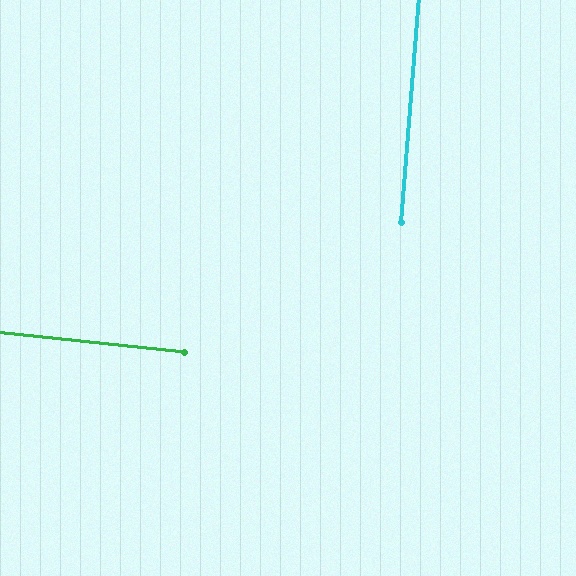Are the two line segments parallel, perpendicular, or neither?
Perpendicular — they meet at approximately 88°.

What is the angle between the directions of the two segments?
Approximately 88 degrees.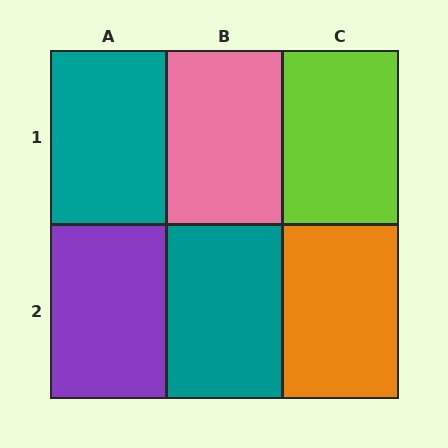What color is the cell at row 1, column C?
Lime.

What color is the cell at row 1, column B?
Pink.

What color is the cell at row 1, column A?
Teal.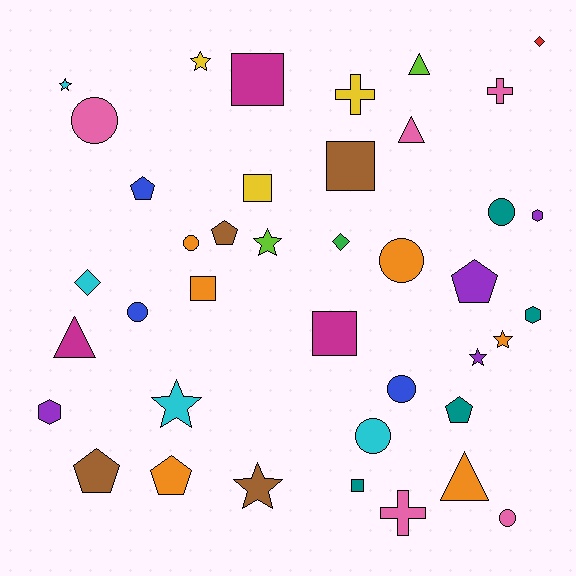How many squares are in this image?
There are 6 squares.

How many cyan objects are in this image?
There are 4 cyan objects.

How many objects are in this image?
There are 40 objects.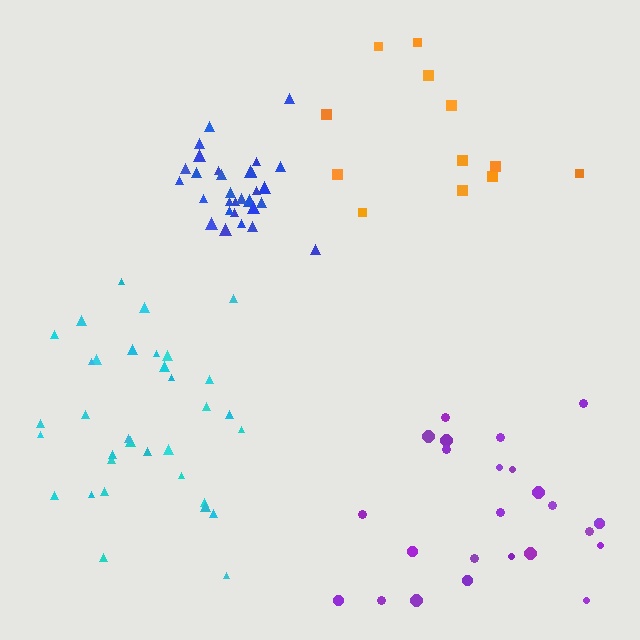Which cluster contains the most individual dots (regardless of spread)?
Cyan (34).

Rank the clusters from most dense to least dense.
blue, cyan, purple, orange.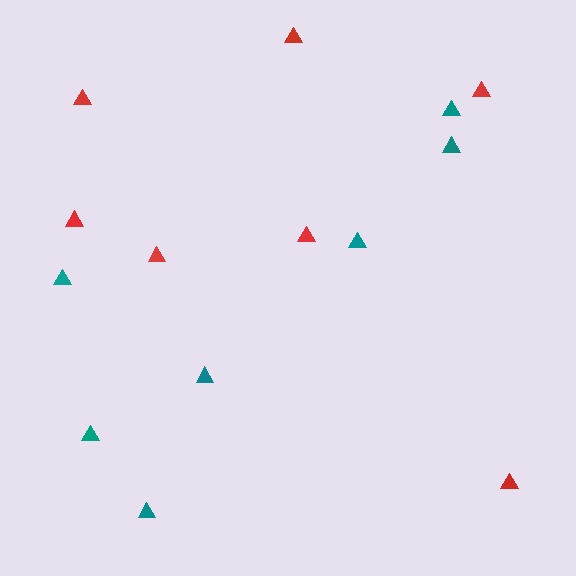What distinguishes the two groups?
There are 2 groups: one group of teal triangles (7) and one group of red triangles (7).